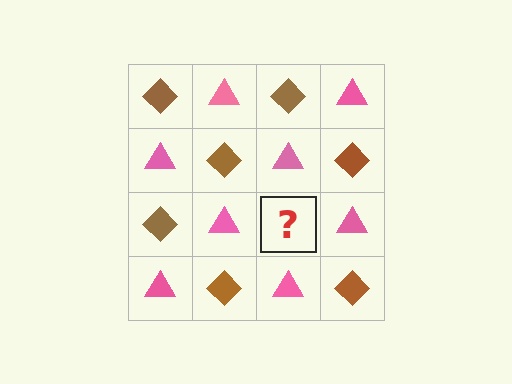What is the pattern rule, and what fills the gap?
The rule is that it alternates brown diamond and pink triangle in a checkerboard pattern. The gap should be filled with a brown diamond.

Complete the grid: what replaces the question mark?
The question mark should be replaced with a brown diamond.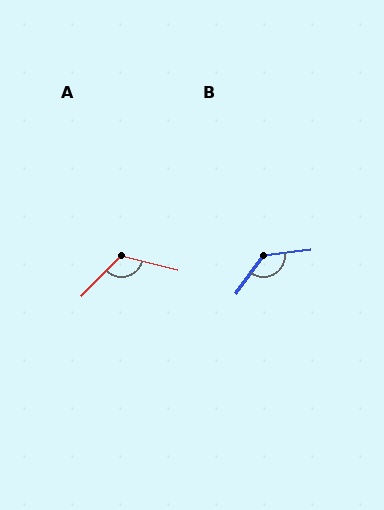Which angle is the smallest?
A, at approximately 120 degrees.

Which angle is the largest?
B, at approximately 133 degrees.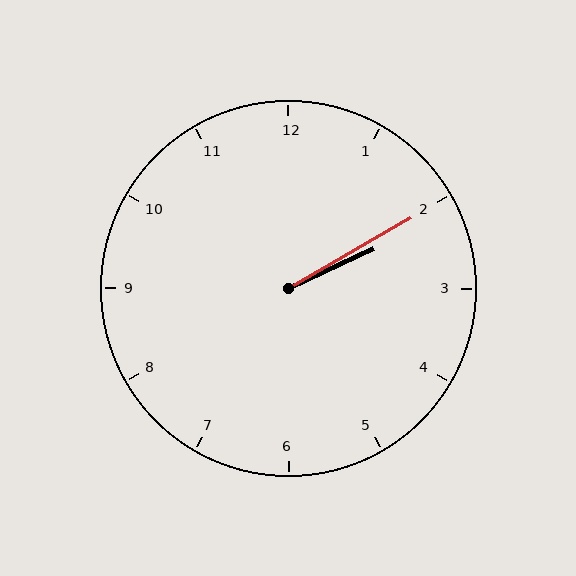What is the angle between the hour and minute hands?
Approximately 5 degrees.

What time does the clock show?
2:10.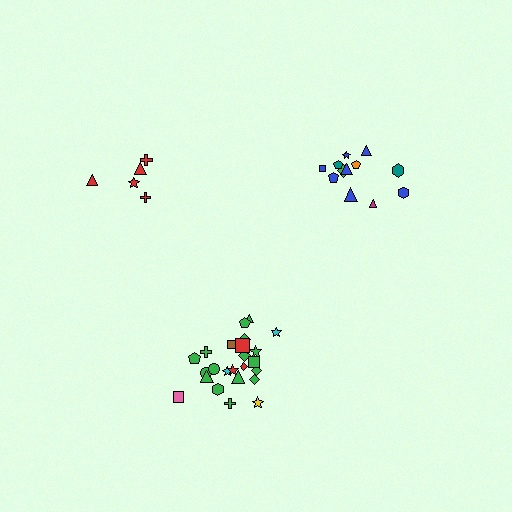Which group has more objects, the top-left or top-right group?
The top-right group.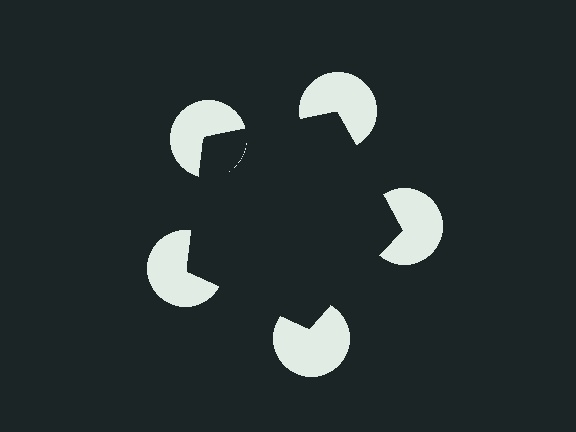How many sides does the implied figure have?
5 sides.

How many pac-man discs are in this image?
There are 5 — one at each vertex of the illusory pentagon.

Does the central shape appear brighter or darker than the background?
It typically appears slightly darker than the background, even though no actual brightness change is drawn.